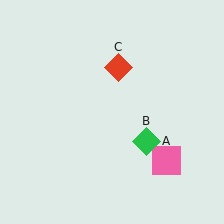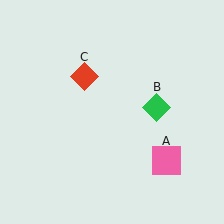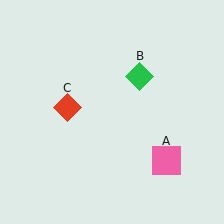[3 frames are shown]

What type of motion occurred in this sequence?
The green diamond (object B), red diamond (object C) rotated counterclockwise around the center of the scene.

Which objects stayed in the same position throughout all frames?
Pink square (object A) remained stationary.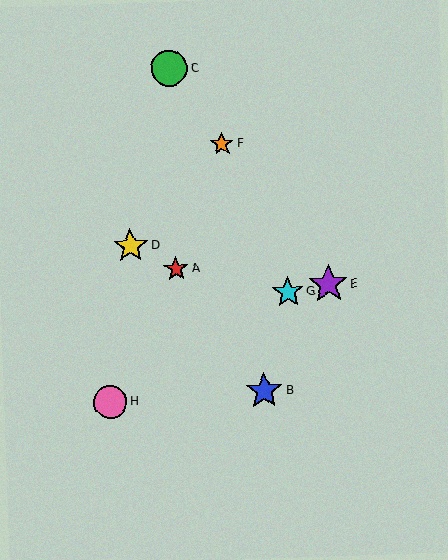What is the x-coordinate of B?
Object B is at x≈264.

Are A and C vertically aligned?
Yes, both are at x≈176.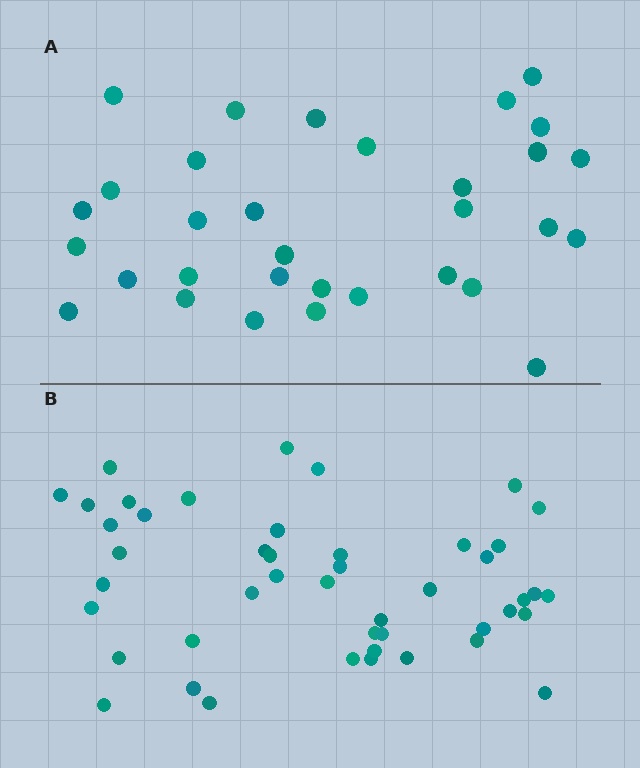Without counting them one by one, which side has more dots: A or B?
Region B (the bottom region) has more dots.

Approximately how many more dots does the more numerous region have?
Region B has approximately 15 more dots than region A.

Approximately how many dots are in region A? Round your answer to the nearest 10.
About 30 dots. (The exact count is 32, which rounds to 30.)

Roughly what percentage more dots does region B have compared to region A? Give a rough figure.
About 45% more.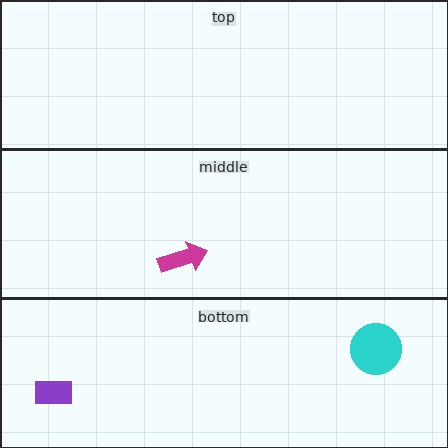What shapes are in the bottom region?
The cyan circle, the purple rectangle.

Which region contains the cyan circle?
The bottom region.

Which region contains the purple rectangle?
The bottom region.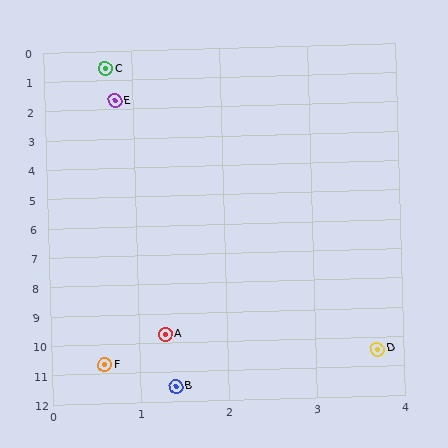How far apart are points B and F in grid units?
Points B and F are about 1.1 grid units apart.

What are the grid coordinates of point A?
Point A is at approximately (1.3, 9.7).